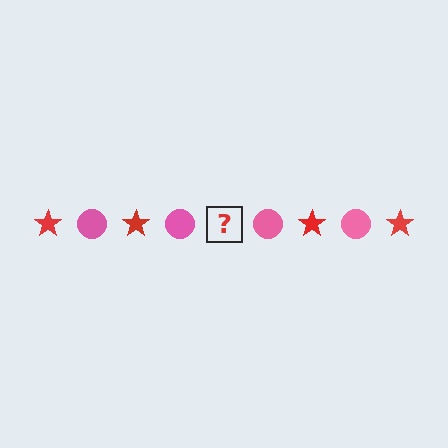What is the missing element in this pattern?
The missing element is a red star.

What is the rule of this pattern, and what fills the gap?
The rule is that the pattern alternates between red star and pink circle. The gap should be filled with a red star.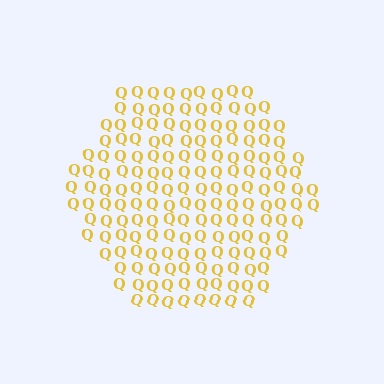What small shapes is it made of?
It is made of small letter Q's.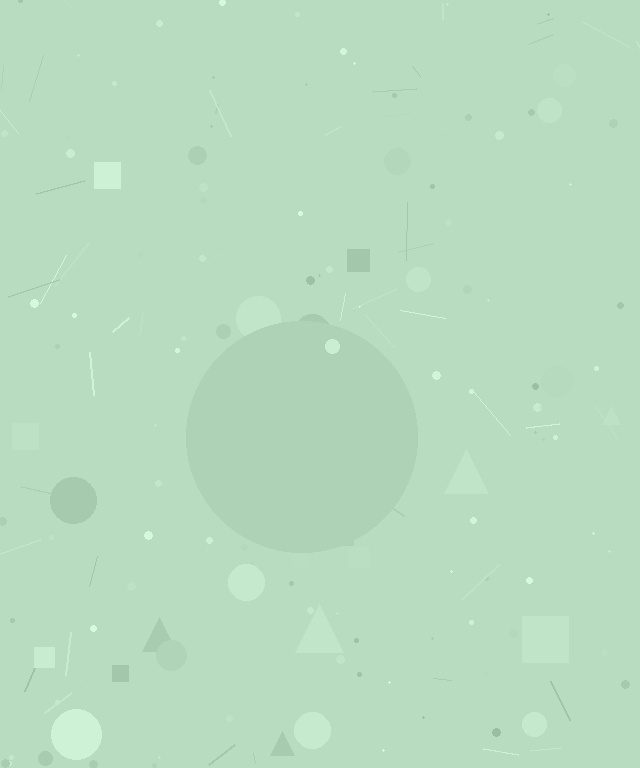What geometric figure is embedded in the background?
A circle is embedded in the background.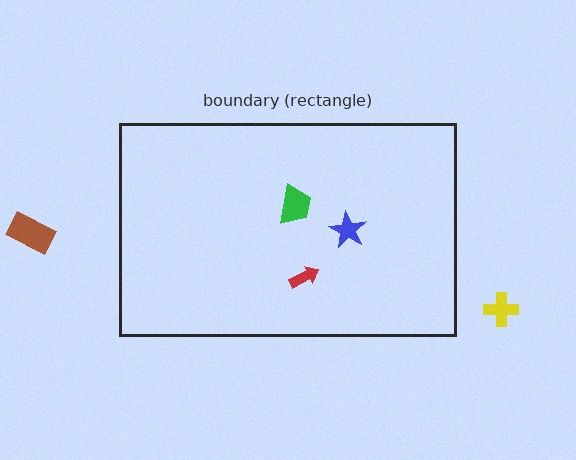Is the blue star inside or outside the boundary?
Inside.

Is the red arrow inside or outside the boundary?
Inside.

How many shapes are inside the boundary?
3 inside, 2 outside.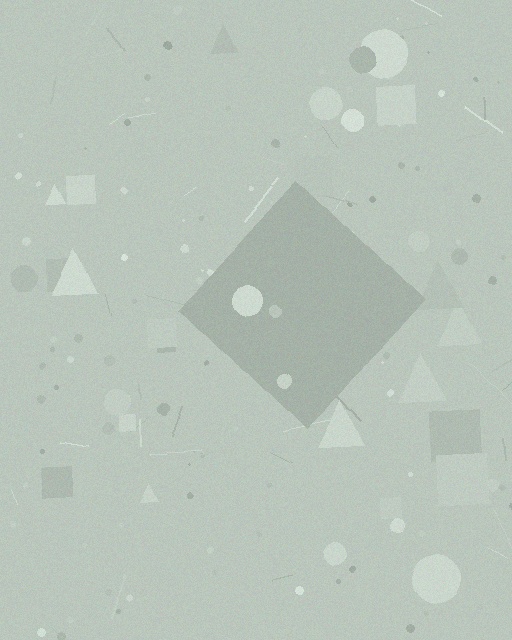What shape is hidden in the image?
A diamond is hidden in the image.